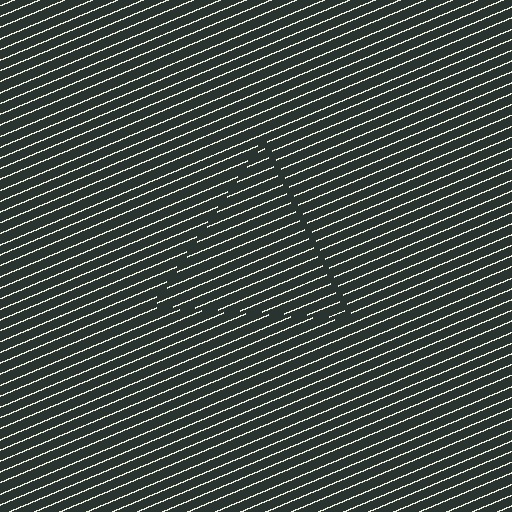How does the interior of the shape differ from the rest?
The interior of the shape contains the same grating, shifted by half a period — the contour is defined by the phase discontinuity where line-ends from the inner and outer gratings abut.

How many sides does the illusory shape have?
3 sides — the line-ends trace a triangle.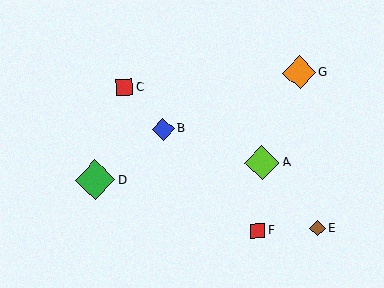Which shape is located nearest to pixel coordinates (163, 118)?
The blue diamond (labeled B) at (163, 129) is nearest to that location.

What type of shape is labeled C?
Shape C is a red square.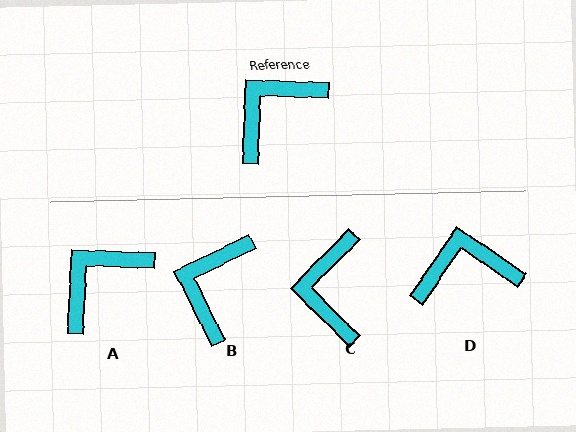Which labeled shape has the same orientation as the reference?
A.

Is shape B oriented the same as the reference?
No, it is off by about 29 degrees.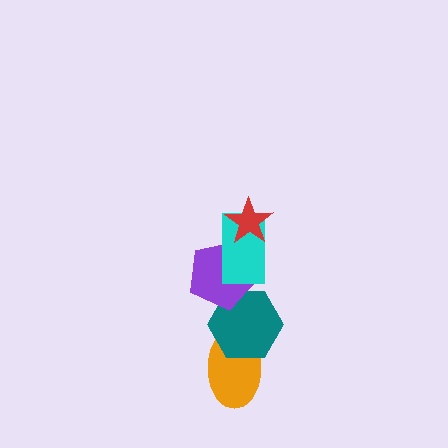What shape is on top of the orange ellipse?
The teal hexagon is on top of the orange ellipse.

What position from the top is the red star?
The red star is 1st from the top.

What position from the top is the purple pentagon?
The purple pentagon is 3rd from the top.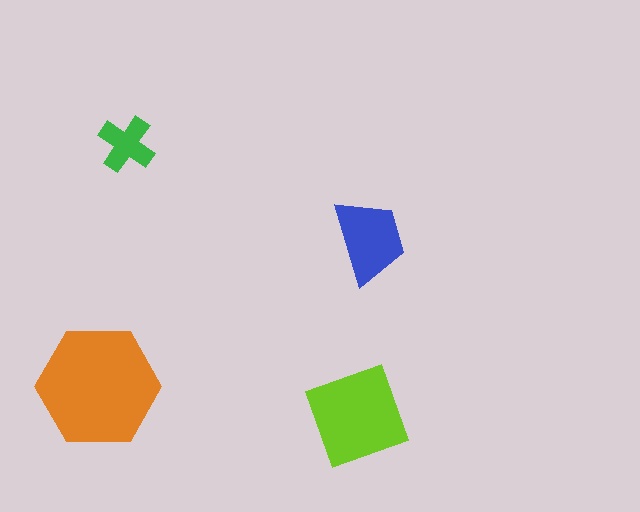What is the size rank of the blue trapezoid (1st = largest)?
3rd.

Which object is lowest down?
The lime diamond is bottommost.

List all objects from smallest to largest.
The green cross, the blue trapezoid, the lime diamond, the orange hexagon.